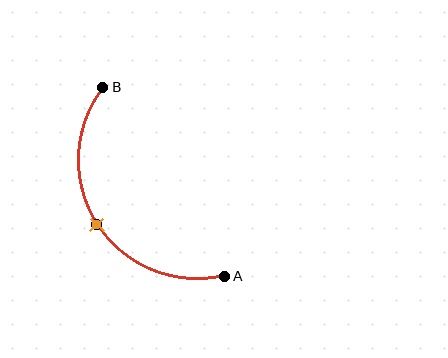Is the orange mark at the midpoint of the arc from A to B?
Yes. The orange mark lies on the arc at equal arc-length from both A and B — it is the arc midpoint.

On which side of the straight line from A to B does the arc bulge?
The arc bulges to the left of the straight line connecting A and B.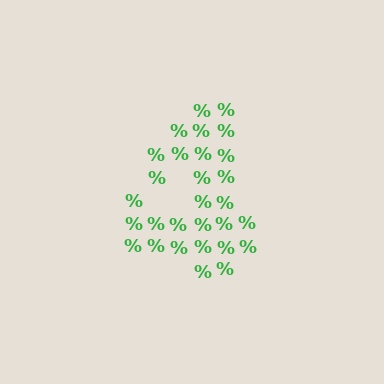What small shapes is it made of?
It is made of small percent signs.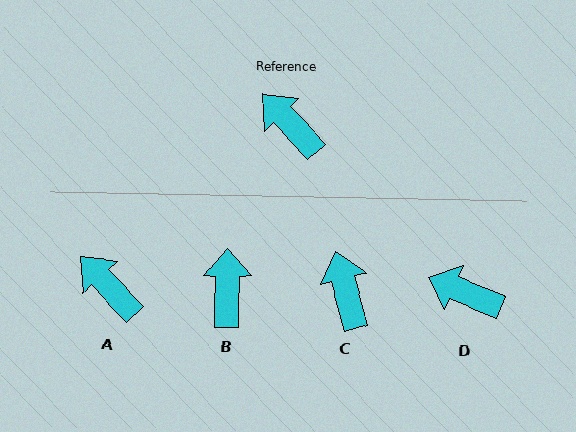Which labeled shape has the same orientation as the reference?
A.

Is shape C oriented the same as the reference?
No, it is off by about 28 degrees.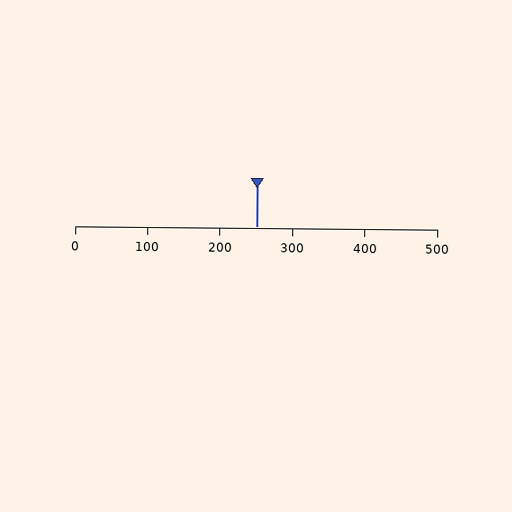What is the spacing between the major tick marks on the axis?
The major ticks are spaced 100 apart.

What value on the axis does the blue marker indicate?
The marker indicates approximately 250.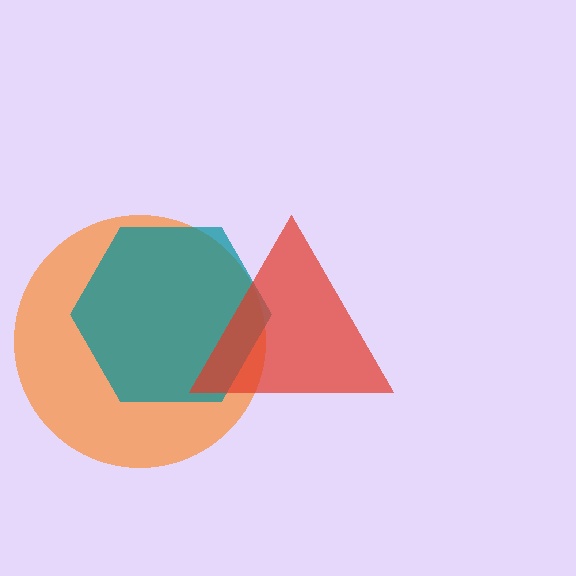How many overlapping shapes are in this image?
There are 3 overlapping shapes in the image.